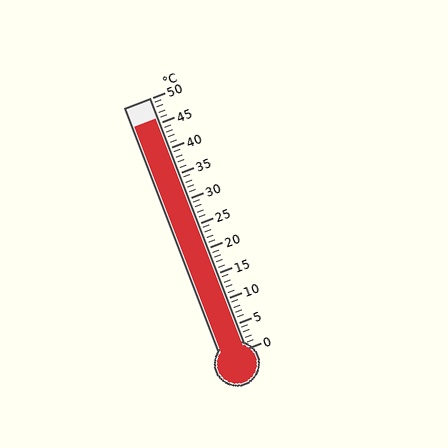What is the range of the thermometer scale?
The thermometer scale ranges from 0°C to 50°C.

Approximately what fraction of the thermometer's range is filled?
The thermometer is filled to approximately 90% of its range.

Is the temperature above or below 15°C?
The temperature is above 15°C.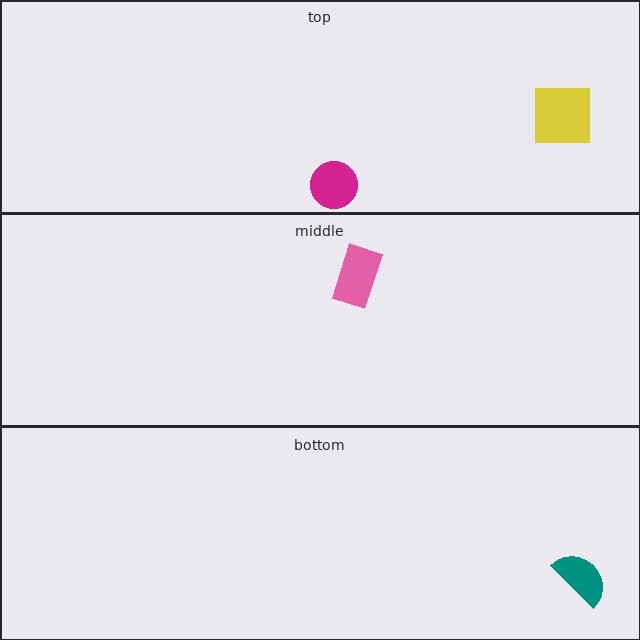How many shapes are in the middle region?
1.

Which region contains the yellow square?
The top region.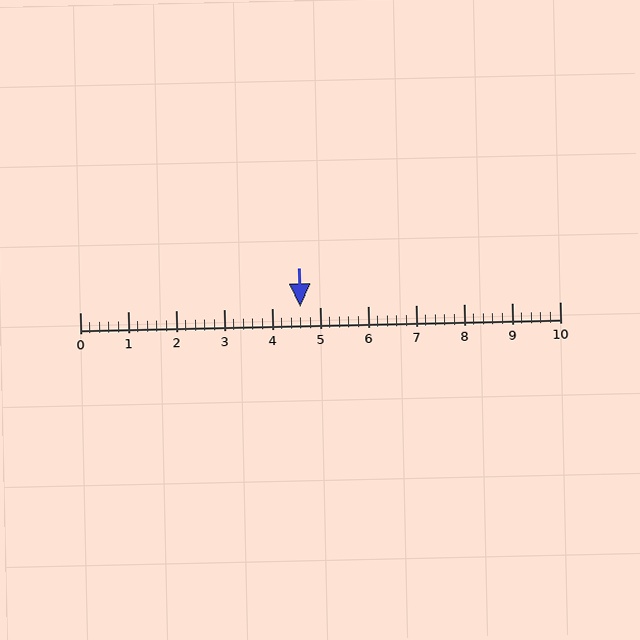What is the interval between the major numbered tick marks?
The major tick marks are spaced 1 units apart.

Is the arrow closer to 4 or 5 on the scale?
The arrow is closer to 5.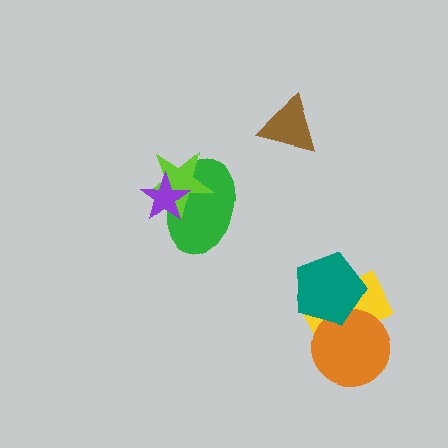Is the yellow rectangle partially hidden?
Yes, it is partially covered by another shape.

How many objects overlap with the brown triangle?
0 objects overlap with the brown triangle.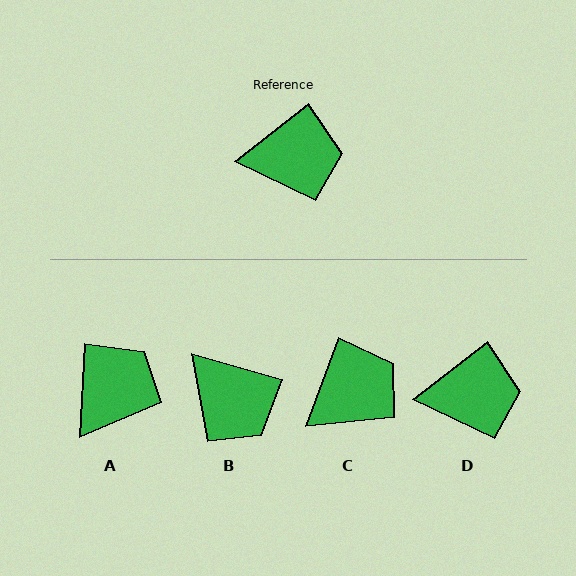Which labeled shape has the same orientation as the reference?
D.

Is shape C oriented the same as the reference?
No, it is off by about 31 degrees.